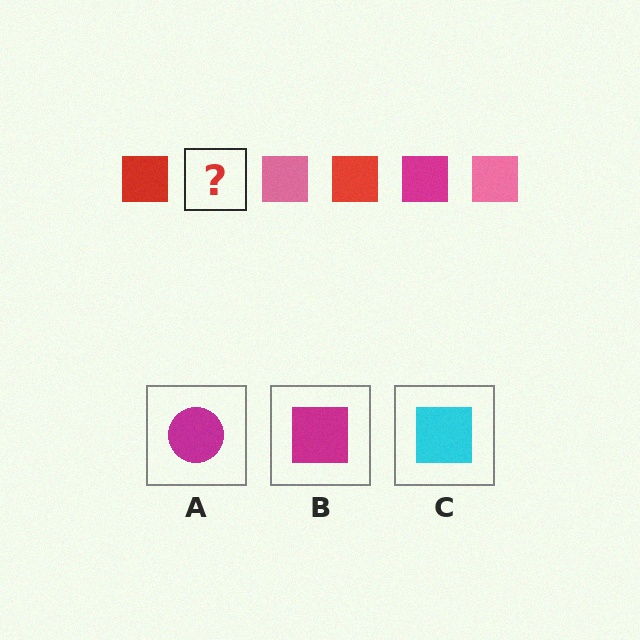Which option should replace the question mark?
Option B.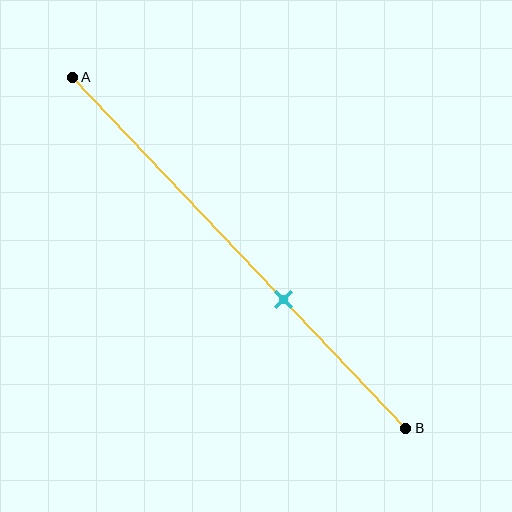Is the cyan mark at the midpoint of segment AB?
No, the mark is at about 65% from A, not at the 50% midpoint.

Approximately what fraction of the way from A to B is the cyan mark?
The cyan mark is approximately 65% of the way from A to B.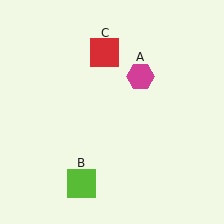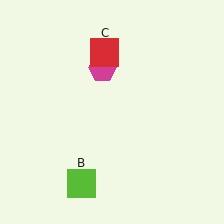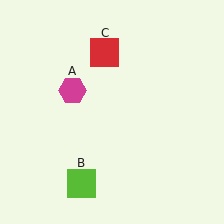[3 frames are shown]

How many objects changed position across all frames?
1 object changed position: magenta hexagon (object A).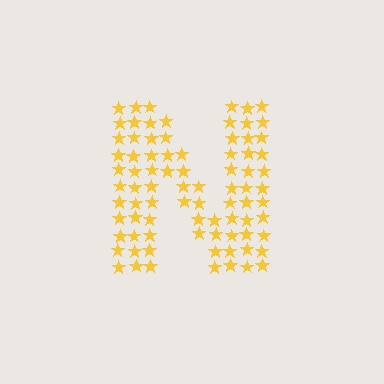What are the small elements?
The small elements are stars.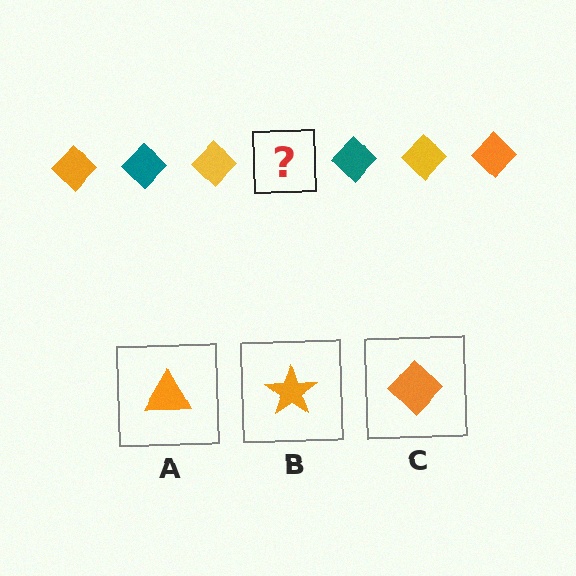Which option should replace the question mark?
Option C.